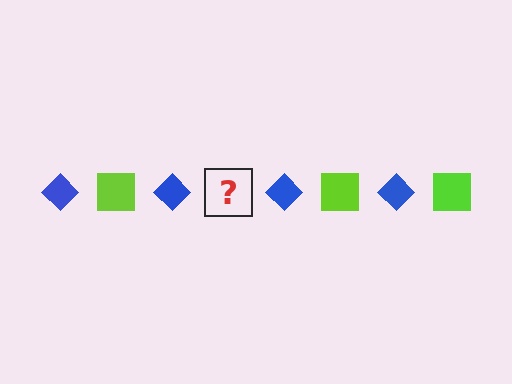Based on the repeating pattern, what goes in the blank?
The blank should be a lime square.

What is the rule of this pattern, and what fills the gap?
The rule is that the pattern alternates between blue diamond and lime square. The gap should be filled with a lime square.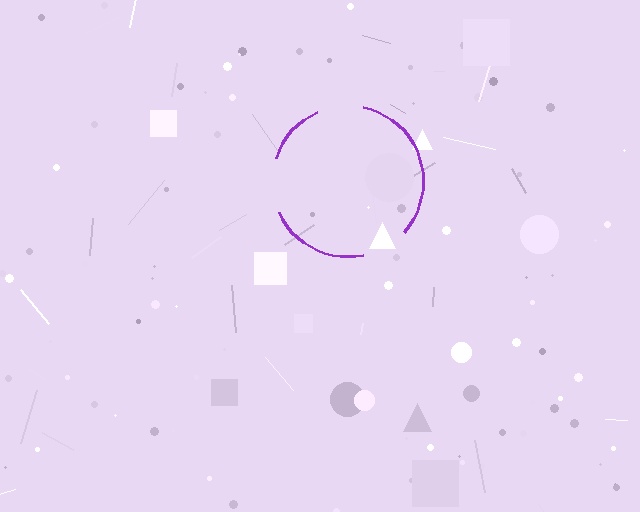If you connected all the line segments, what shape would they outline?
They would outline a circle.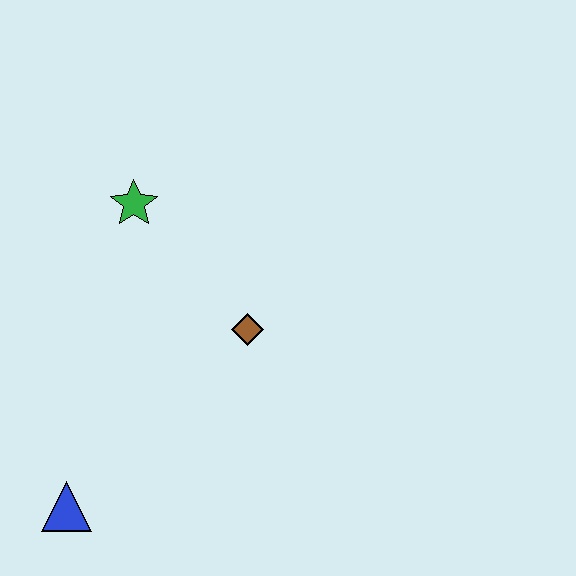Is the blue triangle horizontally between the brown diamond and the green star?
No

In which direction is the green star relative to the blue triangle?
The green star is above the blue triangle.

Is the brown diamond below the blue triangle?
No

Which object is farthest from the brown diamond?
The blue triangle is farthest from the brown diamond.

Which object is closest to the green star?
The brown diamond is closest to the green star.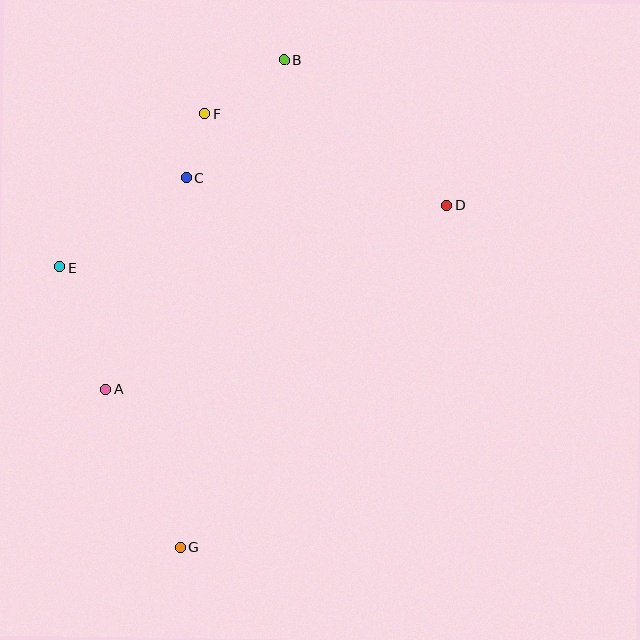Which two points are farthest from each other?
Points B and G are farthest from each other.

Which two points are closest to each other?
Points C and F are closest to each other.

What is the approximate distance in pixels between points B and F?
The distance between B and F is approximately 96 pixels.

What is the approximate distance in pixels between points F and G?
The distance between F and G is approximately 434 pixels.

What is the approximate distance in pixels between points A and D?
The distance between A and D is approximately 387 pixels.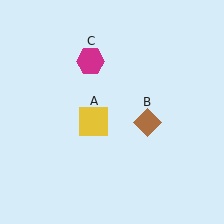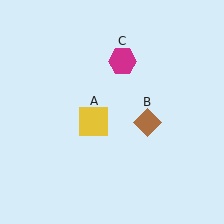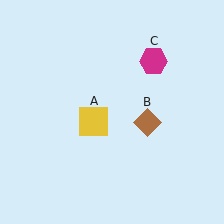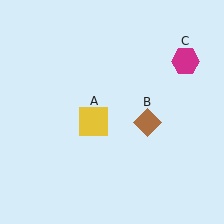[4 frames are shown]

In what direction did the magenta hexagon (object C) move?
The magenta hexagon (object C) moved right.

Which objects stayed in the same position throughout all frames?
Yellow square (object A) and brown diamond (object B) remained stationary.